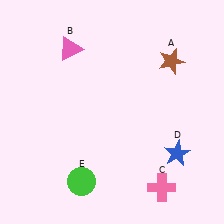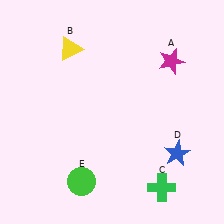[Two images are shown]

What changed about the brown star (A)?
In Image 1, A is brown. In Image 2, it changed to magenta.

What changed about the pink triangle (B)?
In Image 1, B is pink. In Image 2, it changed to yellow.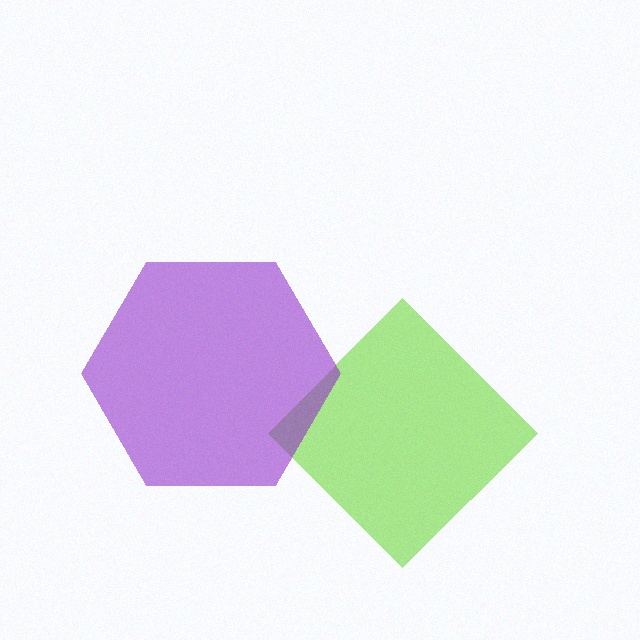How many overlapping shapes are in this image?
There are 2 overlapping shapes in the image.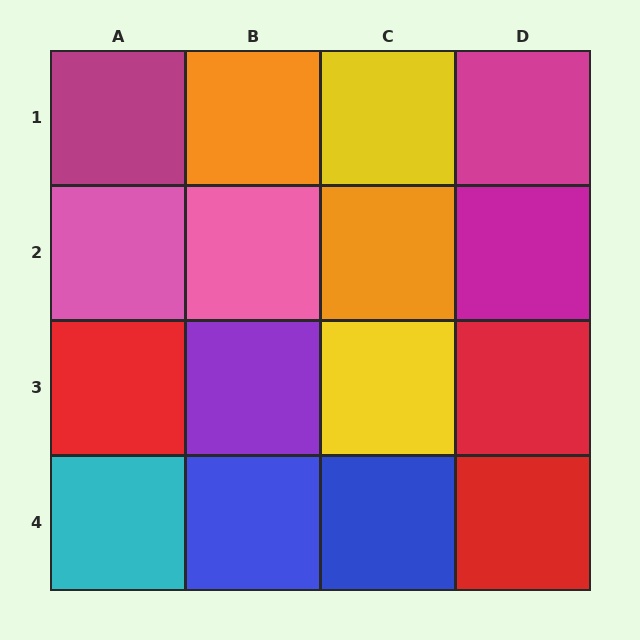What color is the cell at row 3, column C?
Yellow.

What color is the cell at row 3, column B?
Purple.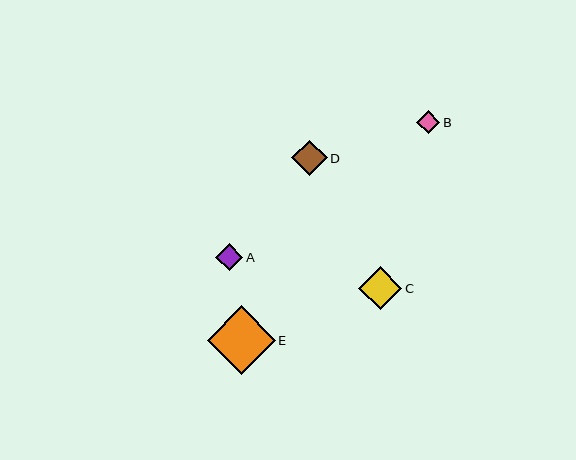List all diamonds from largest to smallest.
From largest to smallest: E, C, D, A, B.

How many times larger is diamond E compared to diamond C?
Diamond E is approximately 1.6 times the size of diamond C.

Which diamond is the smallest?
Diamond B is the smallest with a size of approximately 23 pixels.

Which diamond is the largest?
Diamond E is the largest with a size of approximately 68 pixels.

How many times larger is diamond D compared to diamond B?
Diamond D is approximately 1.5 times the size of diamond B.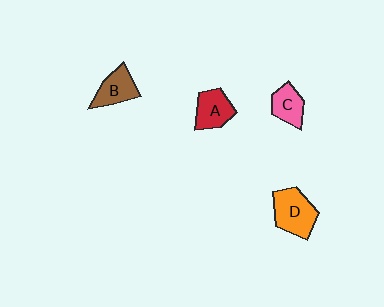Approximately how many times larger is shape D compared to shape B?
Approximately 1.3 times.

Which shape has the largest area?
Shape D (orange).